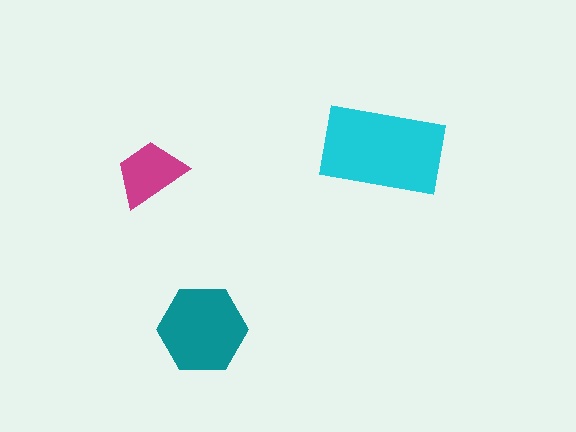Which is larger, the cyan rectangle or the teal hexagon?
The cyan rectangle.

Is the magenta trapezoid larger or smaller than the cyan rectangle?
Smaller.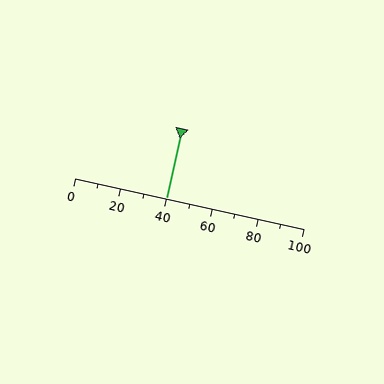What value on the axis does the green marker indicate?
The marker indicates approximately 40.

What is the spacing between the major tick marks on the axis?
The major ticks are spaced 20 apart.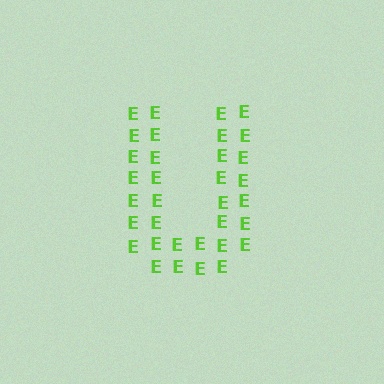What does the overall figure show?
The overall figure shows the letter U.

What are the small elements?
The small elements are letter E's.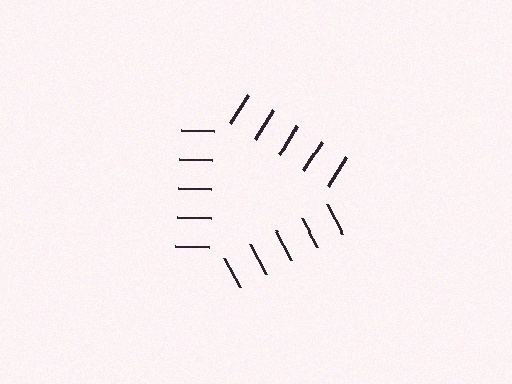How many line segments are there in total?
15 — 5 along each of the 3 edges.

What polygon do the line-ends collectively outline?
An illusory triangle — the line segments terminate on its edges but no continuous stroke is drawn.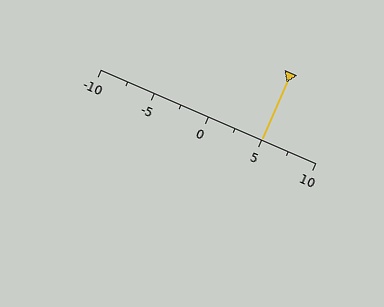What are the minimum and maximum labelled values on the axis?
The axis runs from -10 to 10.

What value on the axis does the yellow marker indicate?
The marker indicates approximately 5.